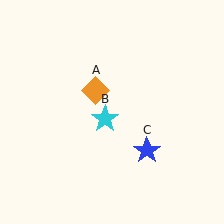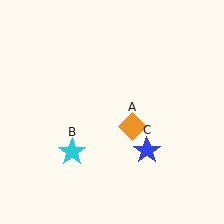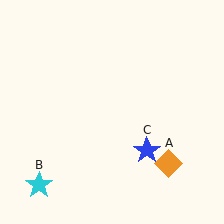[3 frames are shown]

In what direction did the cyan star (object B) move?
The cyan star (object B) moved down and to the left.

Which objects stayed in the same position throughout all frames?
Blue star (object C) remained stationary.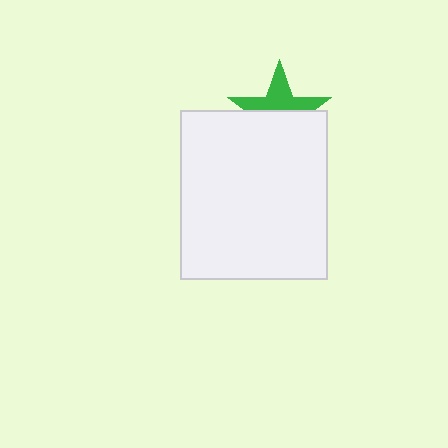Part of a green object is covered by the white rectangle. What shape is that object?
It is a star.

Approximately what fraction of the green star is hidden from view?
Roughly 55% of the green star is hidden behind the white rectangle.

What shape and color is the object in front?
The object in front is a white rectangle.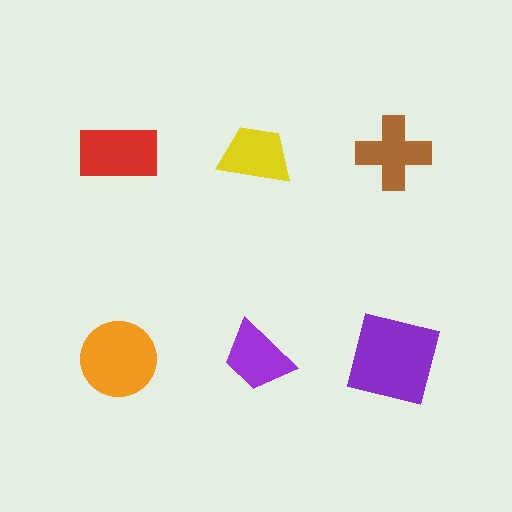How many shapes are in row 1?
3 shapes.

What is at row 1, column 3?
A brown cross.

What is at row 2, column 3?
A purple square.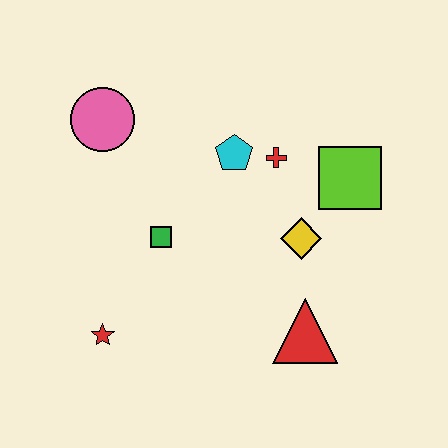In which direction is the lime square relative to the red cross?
The lime square is to the right of the red cross.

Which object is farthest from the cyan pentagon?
The red star is farthest from the cyan pentagon.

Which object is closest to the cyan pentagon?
The red cross is closest to the cyan pentagon.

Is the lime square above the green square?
Yes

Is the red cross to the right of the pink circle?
Yes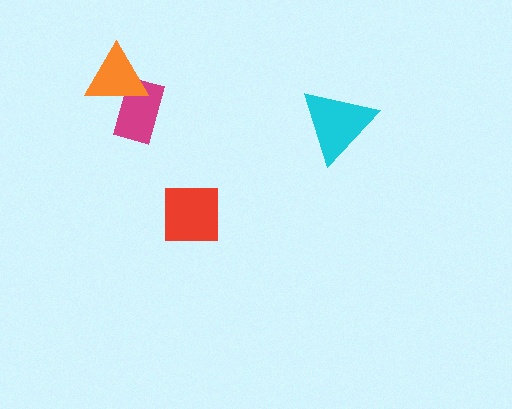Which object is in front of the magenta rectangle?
The orange triangle is in front of the magenta rectangle.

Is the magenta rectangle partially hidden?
Yes, it is partially covered by another shape.